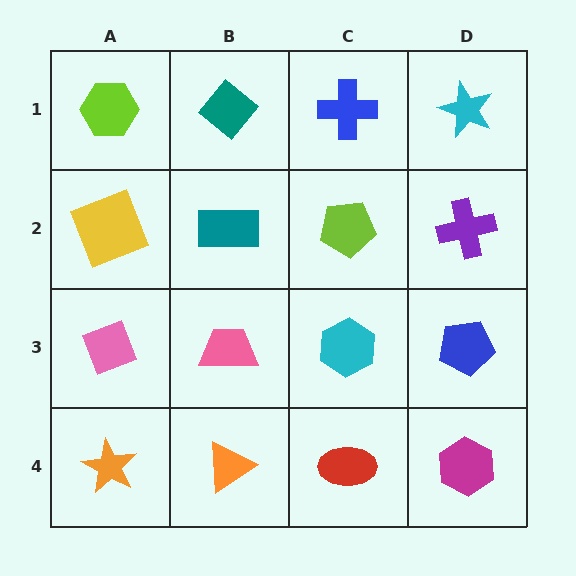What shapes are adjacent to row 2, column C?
A blue cross (row 1, column C), a cyan hexagon (row 3, column C), a teal rectangle (row 2, column B), a purple cross (row 2, column D).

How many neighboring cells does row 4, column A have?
2.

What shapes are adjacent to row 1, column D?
A purple cross (row 2, column D), a blue cross (row 1, column C).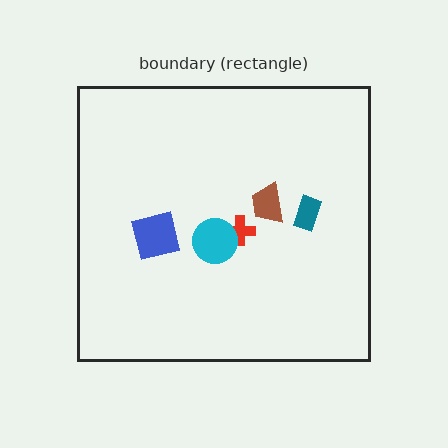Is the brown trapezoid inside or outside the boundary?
Inside.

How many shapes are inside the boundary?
5 inside, 0 outside.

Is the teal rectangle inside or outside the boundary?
Inside.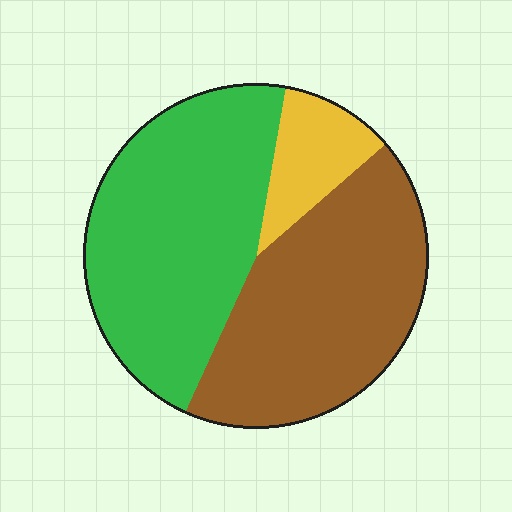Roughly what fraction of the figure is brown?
Brown takes up between a third and a half of the figure.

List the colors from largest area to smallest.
From largest to smallest: green, brown, yellow.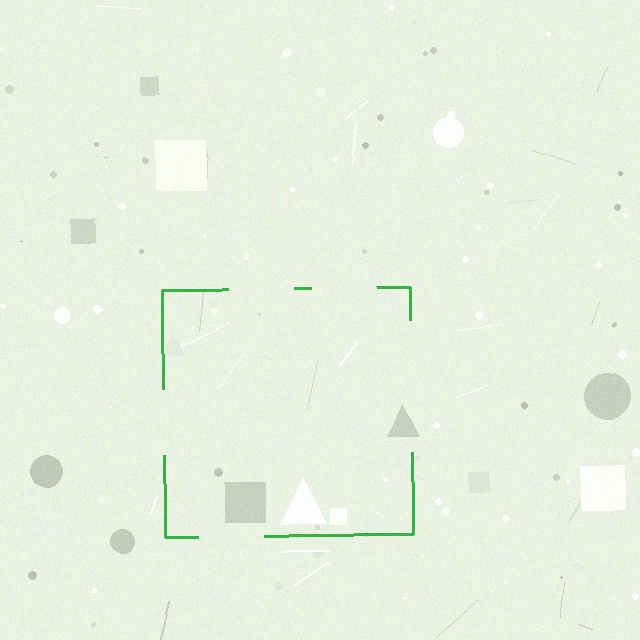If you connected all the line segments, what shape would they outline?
They would outline a square.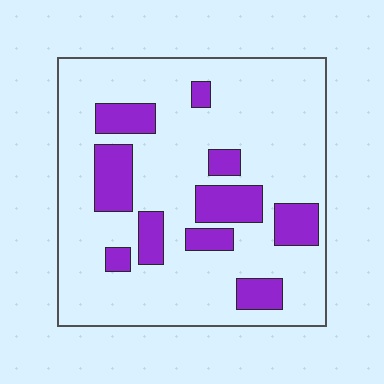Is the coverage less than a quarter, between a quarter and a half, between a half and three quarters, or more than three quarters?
Less than a quarter.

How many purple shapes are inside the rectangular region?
10.